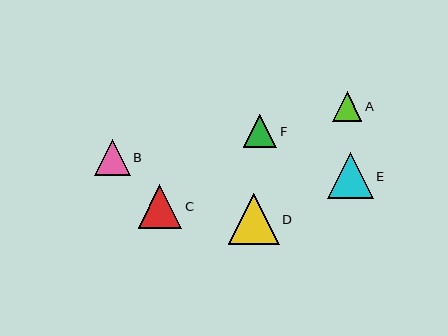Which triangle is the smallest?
Triangle A is the smallest with a size of approximately 29 pixels.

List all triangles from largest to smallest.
From largest to smallest: D, E, C, B, F, A.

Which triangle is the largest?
Triangle D is the largest with a size of approximately 51 pixels.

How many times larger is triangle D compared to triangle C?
Triangle D is approximately 1.2 times the size of triangle C.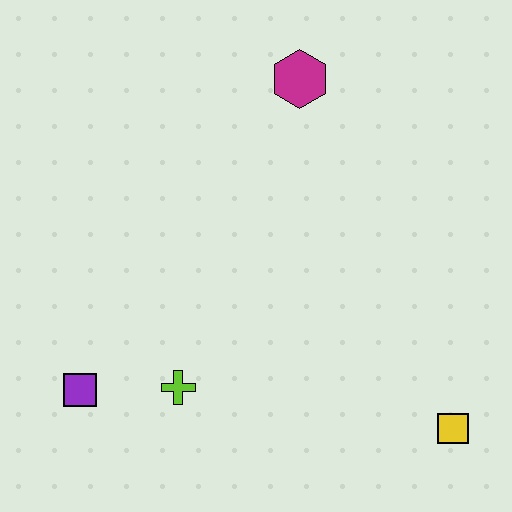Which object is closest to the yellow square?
The lime cross is closest to the yellow square.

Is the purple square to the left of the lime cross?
Yes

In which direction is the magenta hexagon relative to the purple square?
The magenta hexagon is above the purple square.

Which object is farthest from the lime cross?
The magenta hexagon is farthest from the lime cross.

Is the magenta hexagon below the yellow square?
No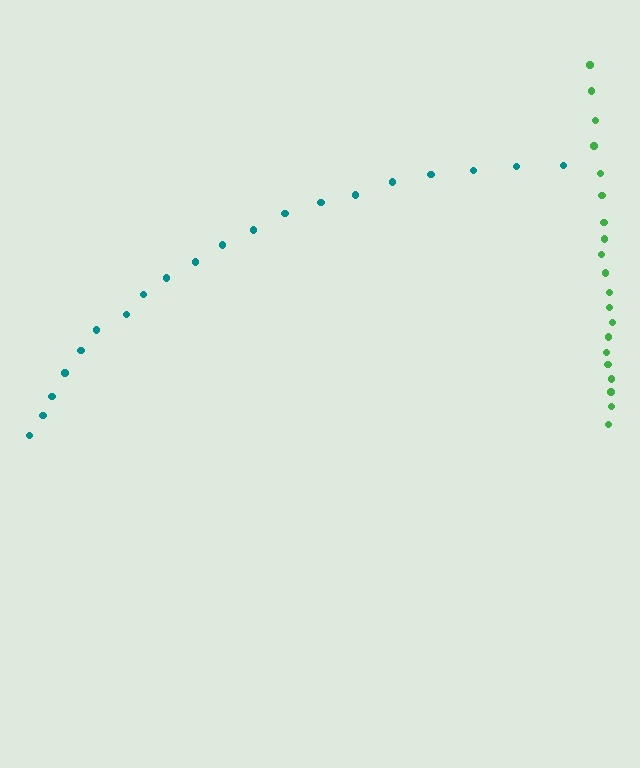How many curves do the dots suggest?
There are 2 distinct paths.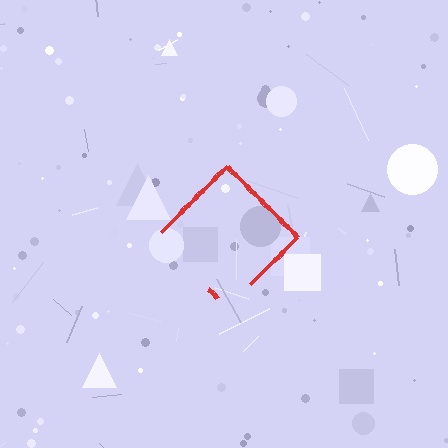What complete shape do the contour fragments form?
The contour fragments form a diamond.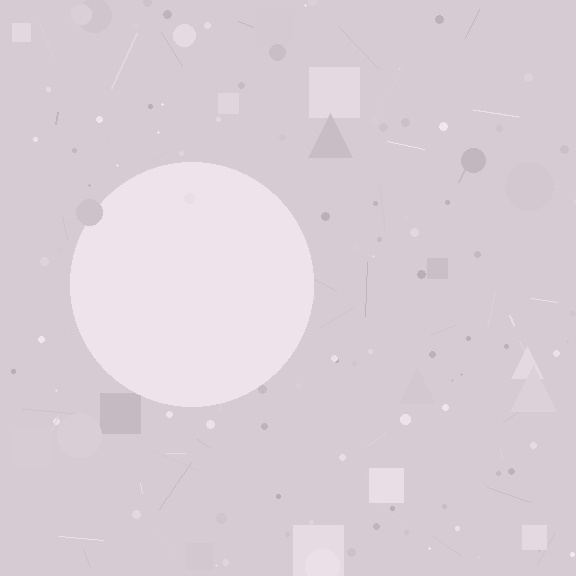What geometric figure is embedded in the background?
A circle is embedded in the background.